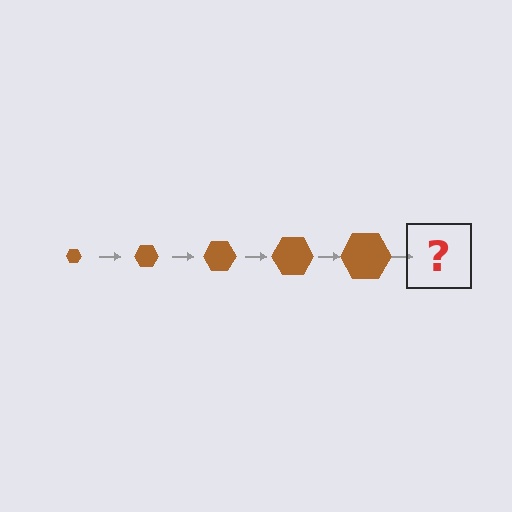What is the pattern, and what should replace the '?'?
The pattern is that the hexagon gets progressively larger each step. The '?' should be a brown hexagon, larger than the previous one.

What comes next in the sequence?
The next element should be a brown hexagon, larger than the previous one.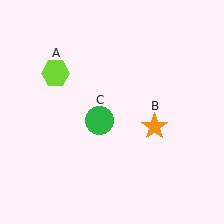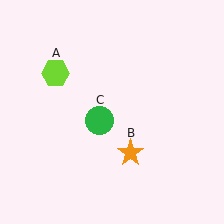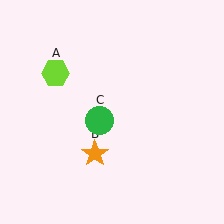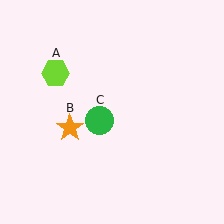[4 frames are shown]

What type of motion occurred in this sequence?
The orange star (object B) rotated clockwise around the center of the scene.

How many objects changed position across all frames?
1 object changed position: orange star (object B).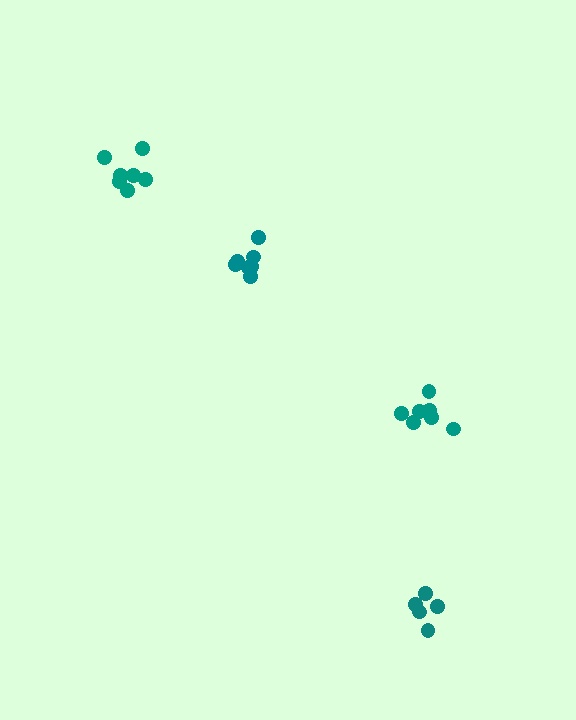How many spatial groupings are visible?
There are 4 spatial groupings.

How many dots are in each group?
Group 1: 7 dots, Group 2: 7 dots, Group 3: 7 dots, Group 4: 5 dots (26 total).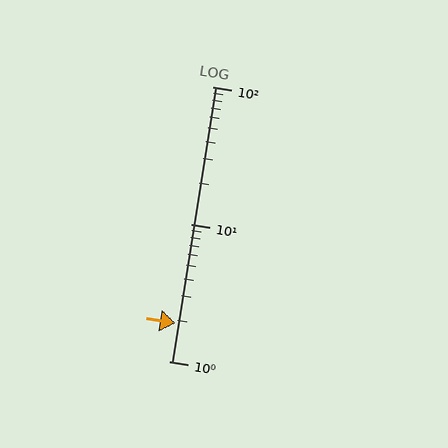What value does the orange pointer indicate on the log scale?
The pointer indicates approximately 1.9.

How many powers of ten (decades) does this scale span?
The scale spans 2 decades, from 1 to 100.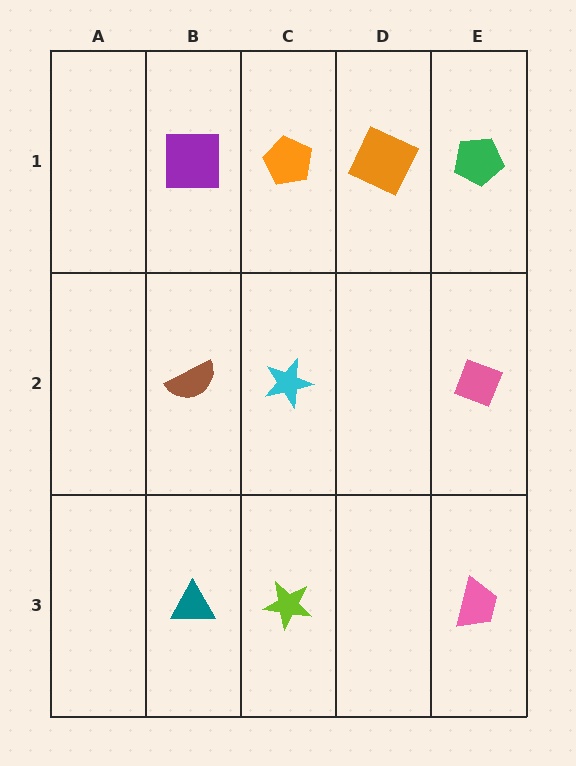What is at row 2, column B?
A brown semicircle.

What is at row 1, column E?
A green pentagon.